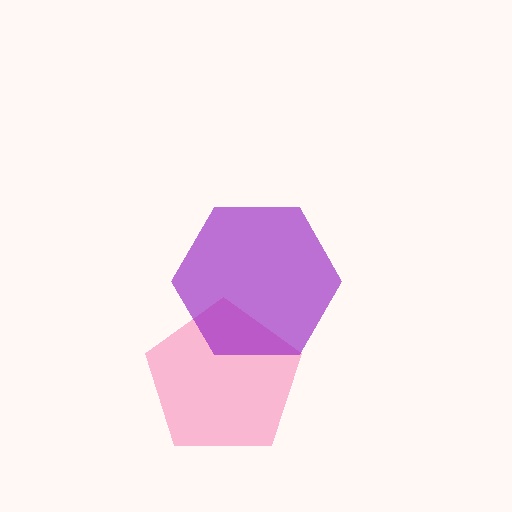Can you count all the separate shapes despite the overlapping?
Yes, there are 2 separate shapes.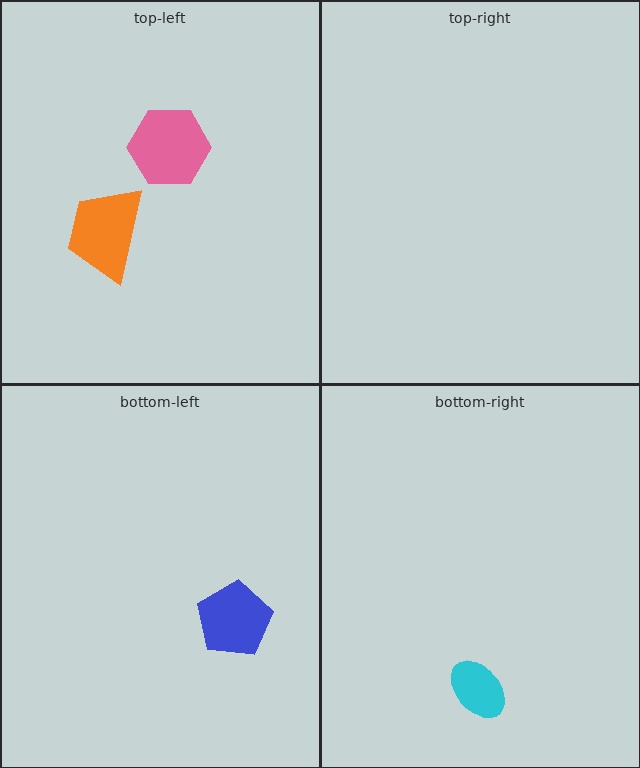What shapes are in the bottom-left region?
The blue pentagon.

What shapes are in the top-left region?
The orange trapezoid, the pink hexagon.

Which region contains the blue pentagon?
The bottom-left region.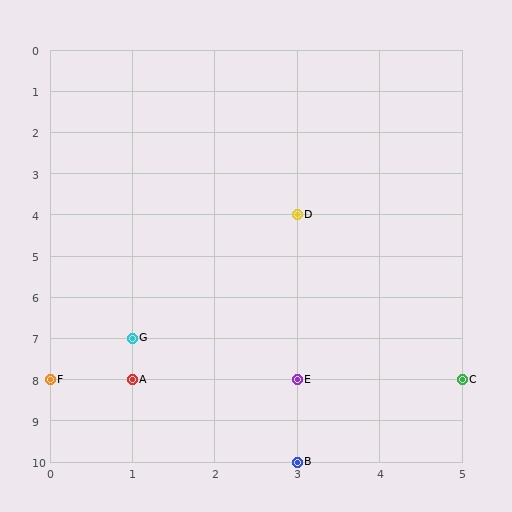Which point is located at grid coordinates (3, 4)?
Point D is at (3, 4).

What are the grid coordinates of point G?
Point G is at grid coordinates (1, 7).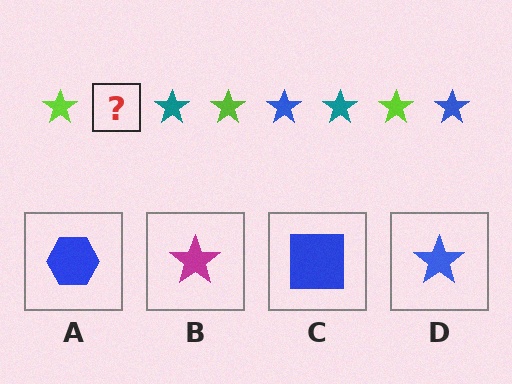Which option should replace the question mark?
Option D.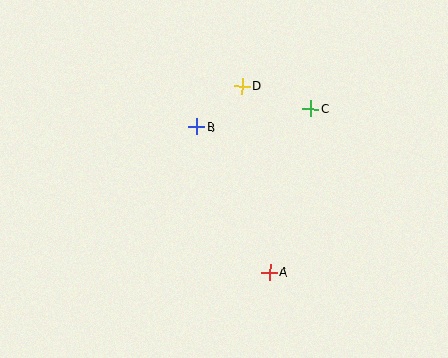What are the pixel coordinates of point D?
Point D is at (242, 86).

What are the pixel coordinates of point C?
Point C is at (311, 109).